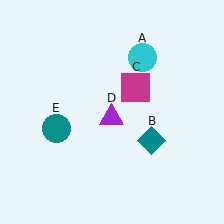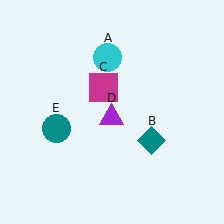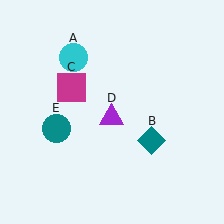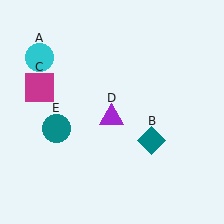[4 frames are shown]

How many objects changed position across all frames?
2 objects changed position: cyan circle (object A), magenta square (object C).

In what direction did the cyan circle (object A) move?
The cyan circle (object A) moved left.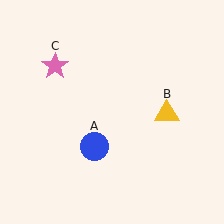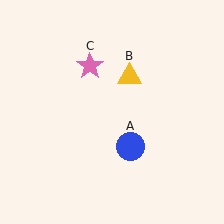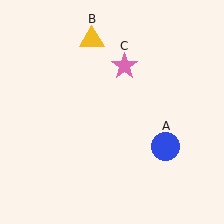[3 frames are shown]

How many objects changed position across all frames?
3 objects changed position: blue circle (object A), yellow triangle (object B), pink star (object C).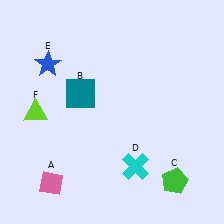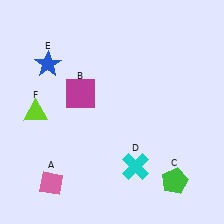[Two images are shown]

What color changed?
The square (B) changed from teal in Image 1 to magenta in Image 2.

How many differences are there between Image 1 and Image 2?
There is 1 difference between the two images.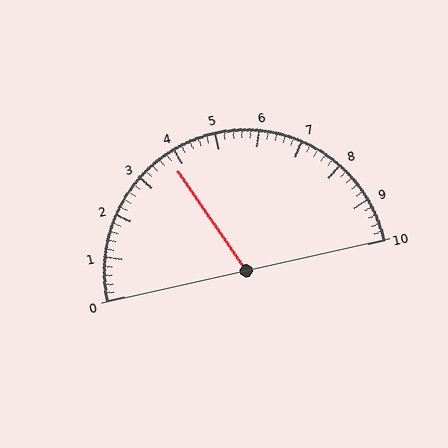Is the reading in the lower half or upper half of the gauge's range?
The reading is in the lower half of the range (0 to 10).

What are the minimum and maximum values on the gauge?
The gauge ranges from 0 to 10.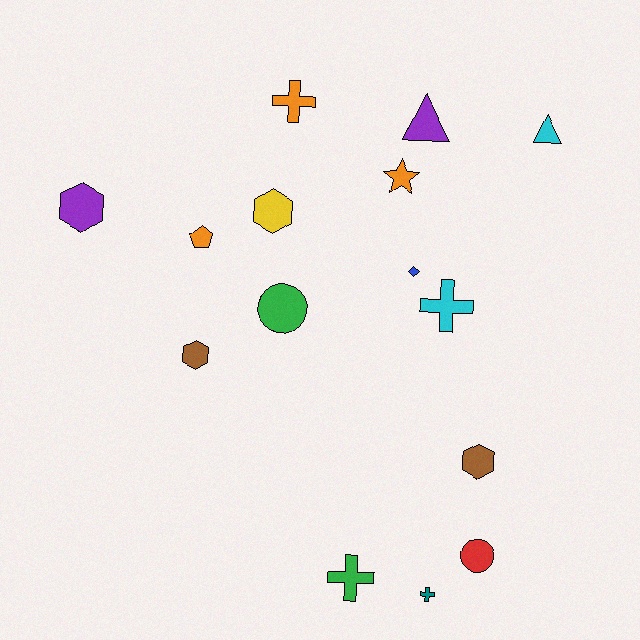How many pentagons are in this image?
There is 1 pentagon.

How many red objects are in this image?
There is 1 red object.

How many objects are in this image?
There are 15 objects.